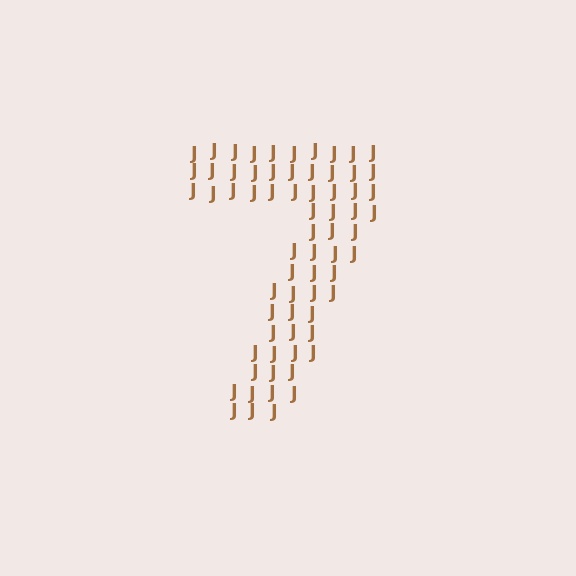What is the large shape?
The large shape is the digit 7.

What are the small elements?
The small elements are letter J's.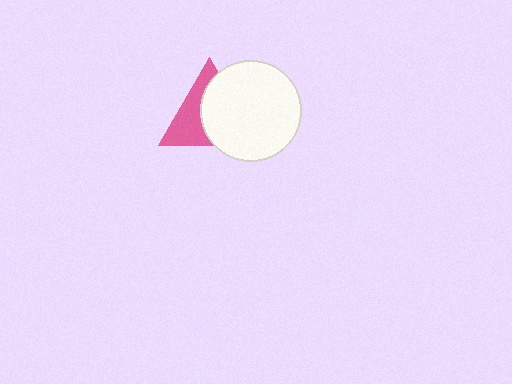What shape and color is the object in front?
The object in front is a white circle.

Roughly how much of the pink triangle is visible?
A small part of it is visible (roughly 44%).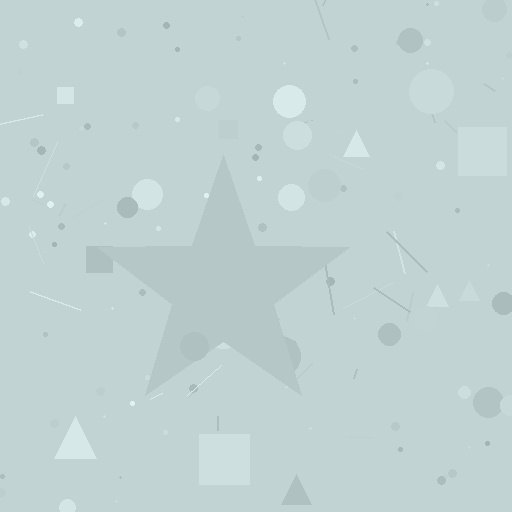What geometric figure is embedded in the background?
A star is embedded in the background.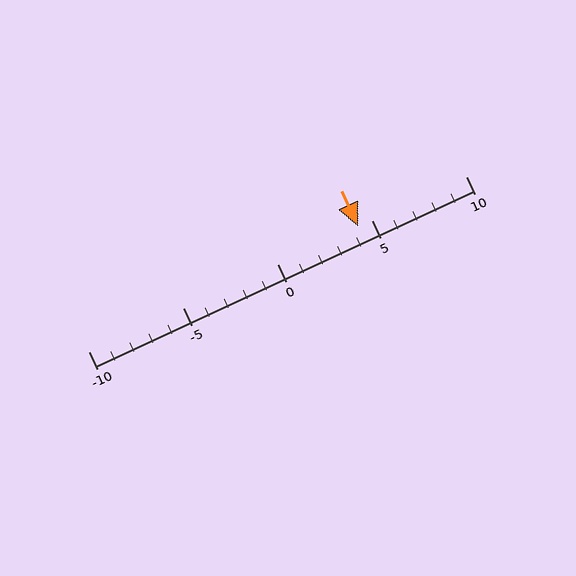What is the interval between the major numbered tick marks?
The major tick marks are spaced 5 units apart.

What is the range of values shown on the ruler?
The ruler shows values from -10 to 10.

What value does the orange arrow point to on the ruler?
The orange arrow points to approximately 4.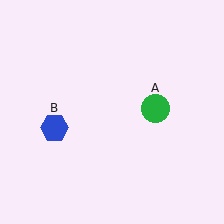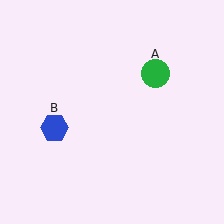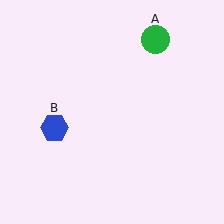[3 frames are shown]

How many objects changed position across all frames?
1 object changed position: green circle (object A).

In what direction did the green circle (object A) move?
The green circle (object A) moved up.